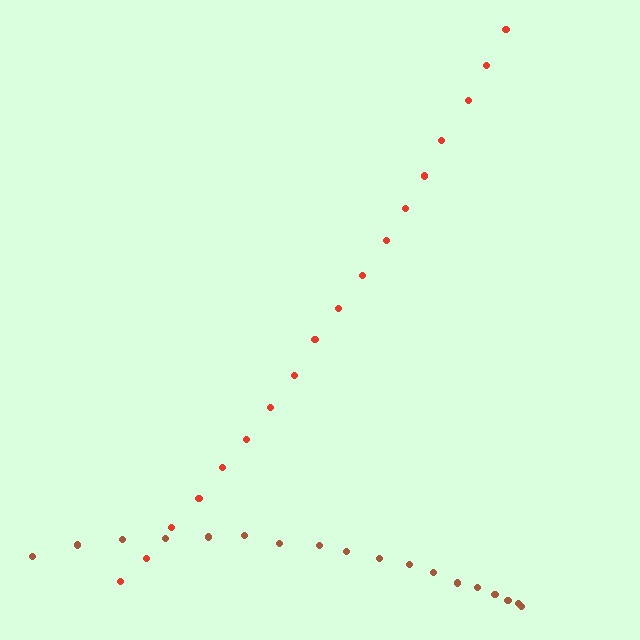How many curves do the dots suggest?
There are 2 distinct paths.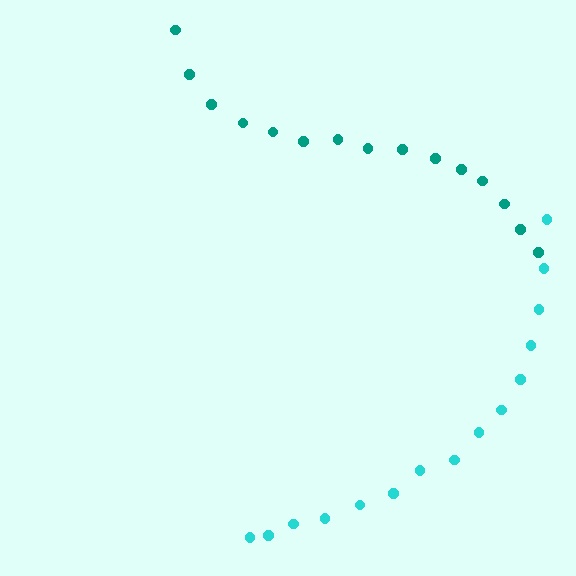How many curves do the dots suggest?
There are 2 distinct paths.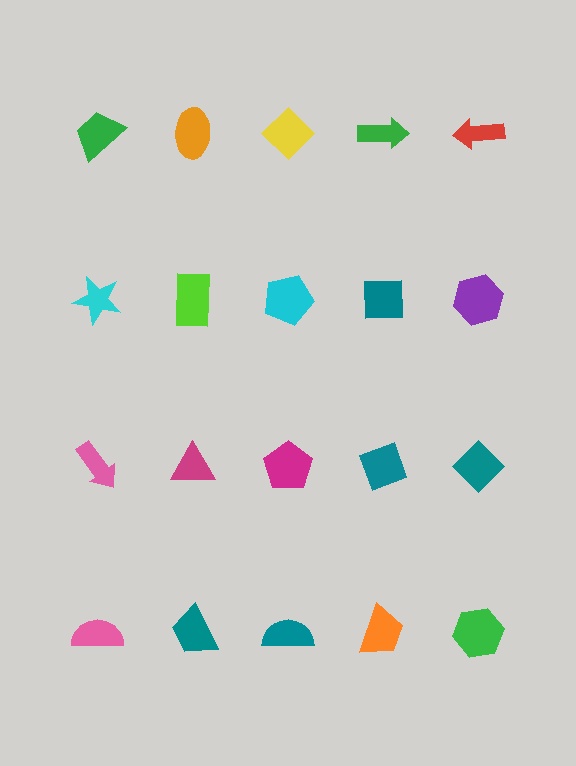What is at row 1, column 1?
A green trapezoid.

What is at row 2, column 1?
A cyan star.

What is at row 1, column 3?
A yellow diamond.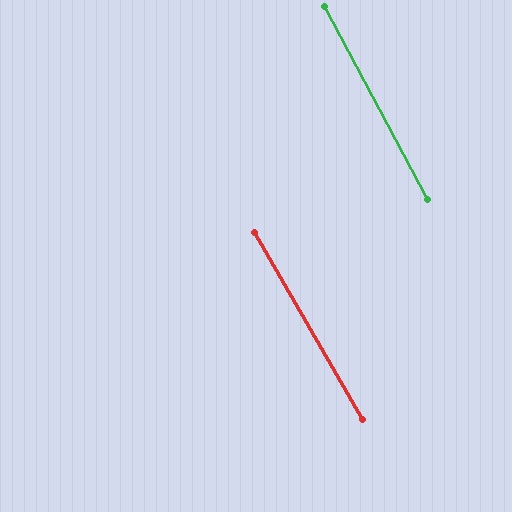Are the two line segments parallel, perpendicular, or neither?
Parallel — their directions differ by only 1.8°.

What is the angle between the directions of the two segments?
Approximately 2 degrees.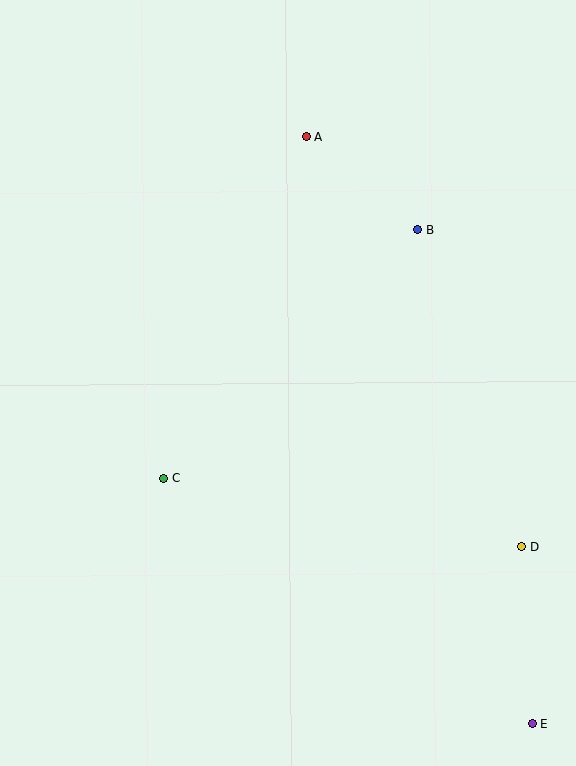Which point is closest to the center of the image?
Point C at (164, 478) is closest to the center.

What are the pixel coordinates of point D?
Point D is at (522, 547).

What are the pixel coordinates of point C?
Point C is at (164, 478).